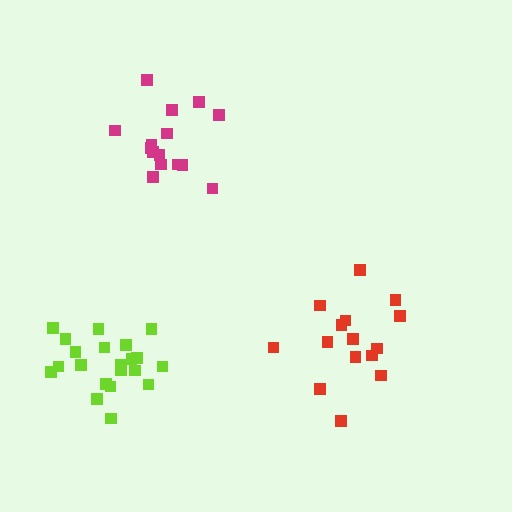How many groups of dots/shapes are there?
There are 3 groups.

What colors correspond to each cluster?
The clusters are colored: lime, red, magenta.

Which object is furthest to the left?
The lime cluster is leftmost.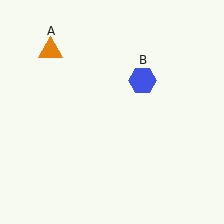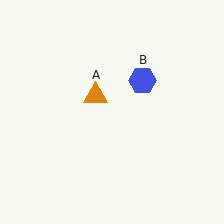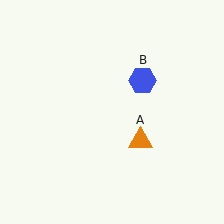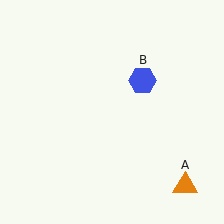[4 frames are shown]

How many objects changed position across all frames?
1 object changed position: orange triangle (object A).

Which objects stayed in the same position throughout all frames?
Blue hexagon (object B) remained stationary.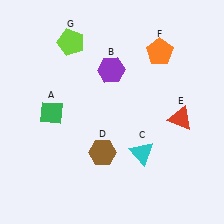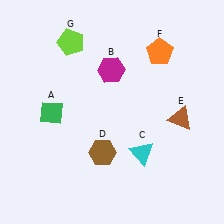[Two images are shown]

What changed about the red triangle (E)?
In Image 1, E is red. In Image 2, it changed to brown.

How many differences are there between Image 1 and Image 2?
There are 2 differences between the two images.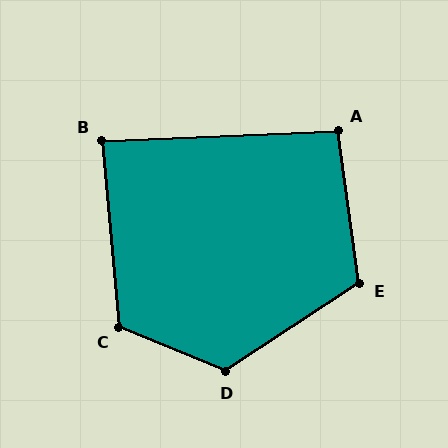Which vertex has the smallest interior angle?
B, at approximately 87 degrees.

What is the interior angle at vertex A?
Approximately 95 degrees (obtuse).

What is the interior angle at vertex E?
Approximately 116 degrees (obtuse).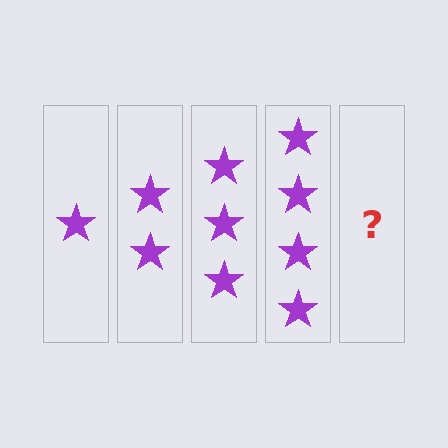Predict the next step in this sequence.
The next step is 5 stars.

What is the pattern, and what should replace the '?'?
The pattern is that each step adds one more star. The '?' should be 5 stars.